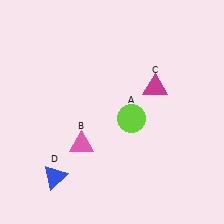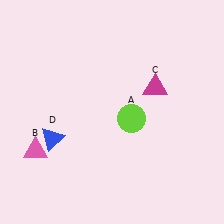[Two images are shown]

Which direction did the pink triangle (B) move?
The pink triangle (B) moved left.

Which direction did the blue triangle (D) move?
The blue triangle (D) moved up.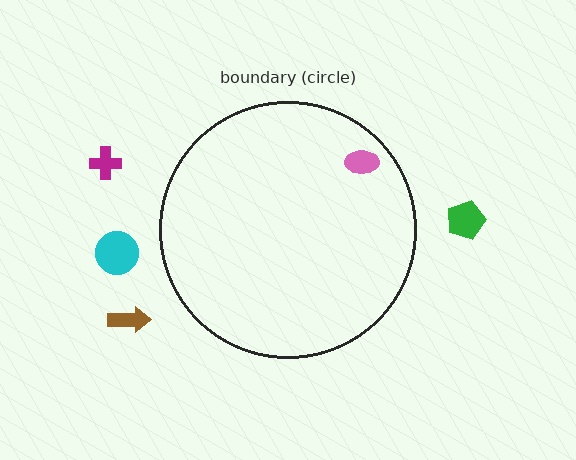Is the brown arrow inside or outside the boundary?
Outside.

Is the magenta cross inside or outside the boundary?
Outside.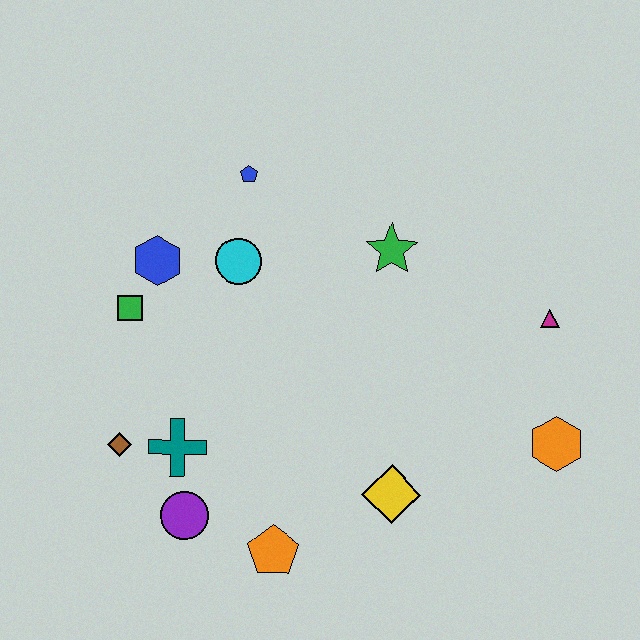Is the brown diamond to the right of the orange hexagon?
No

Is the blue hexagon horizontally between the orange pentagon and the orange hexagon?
No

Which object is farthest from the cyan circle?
The orange hexagon is farthest from the cyan circle.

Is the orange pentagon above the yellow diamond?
No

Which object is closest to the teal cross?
The brown diamond is closest to the teal cross.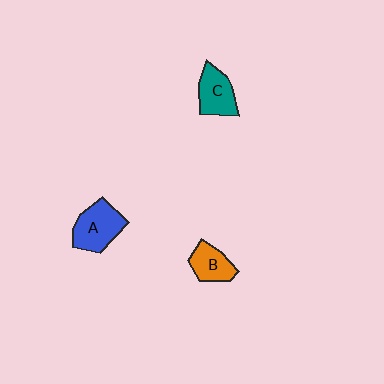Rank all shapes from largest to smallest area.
From largest to smallest: A (blue), C (teal), B (orange).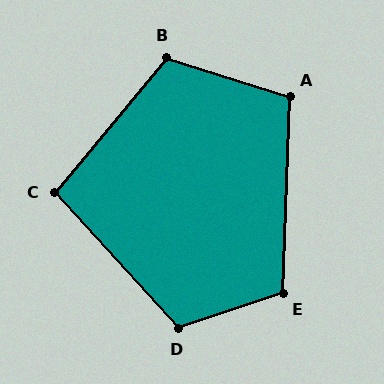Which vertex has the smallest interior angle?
C, at approximately 98 degrees.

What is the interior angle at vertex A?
Approximately 106 degrees (obtuse).